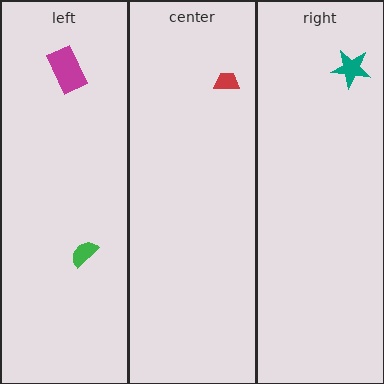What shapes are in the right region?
The teal star.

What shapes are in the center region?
The red trapezoid.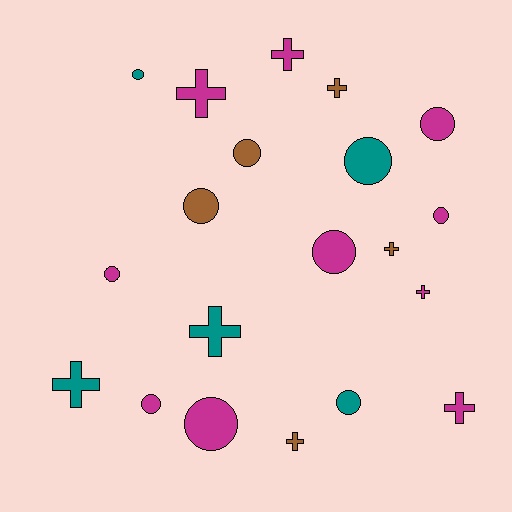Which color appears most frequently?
Magenta, with 10 objects.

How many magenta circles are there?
There are 6 magenta circles.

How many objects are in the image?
There are 20 objects.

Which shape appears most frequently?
Circle, with 11 objects.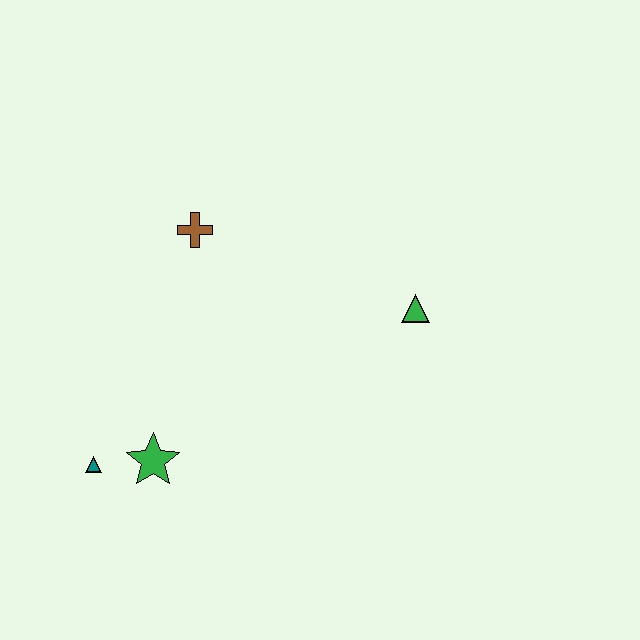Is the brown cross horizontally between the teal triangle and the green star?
No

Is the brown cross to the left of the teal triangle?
No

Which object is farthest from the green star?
The green triangle is farthest from the green star.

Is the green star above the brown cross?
No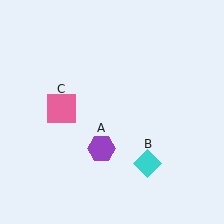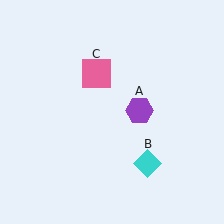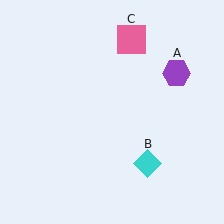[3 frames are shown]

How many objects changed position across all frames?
2 objects changed position: purple hexagon (object A), pink square (object C).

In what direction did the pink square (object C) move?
The pink square (object C) moved up and to the right.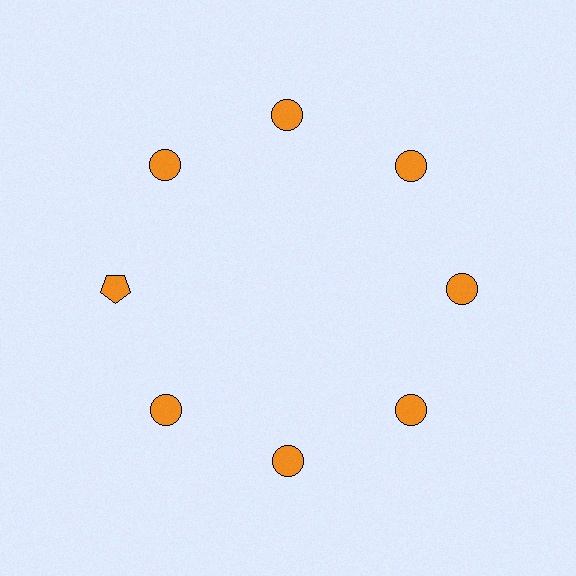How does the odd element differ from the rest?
It has a different shape: pentagon instead of circle.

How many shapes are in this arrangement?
There are 8 shapes arranged in a ring pattern.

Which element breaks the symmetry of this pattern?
The orange pentagon at roughly the 9 o'clock position breaks the symmetry. All other shapes are orange circles.